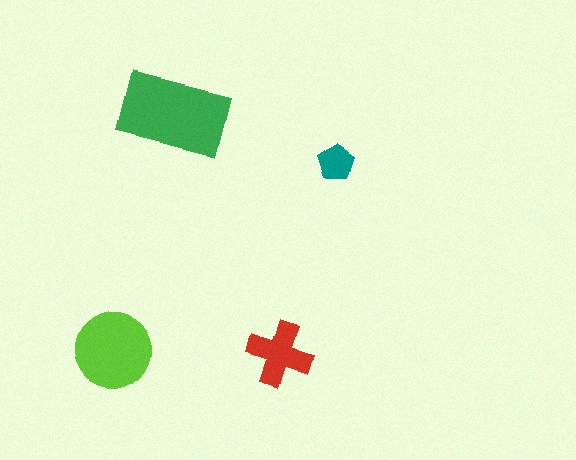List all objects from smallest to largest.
The teal pentagon, the red cross, the lime circle, the green rectangle.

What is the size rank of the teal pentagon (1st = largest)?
4th.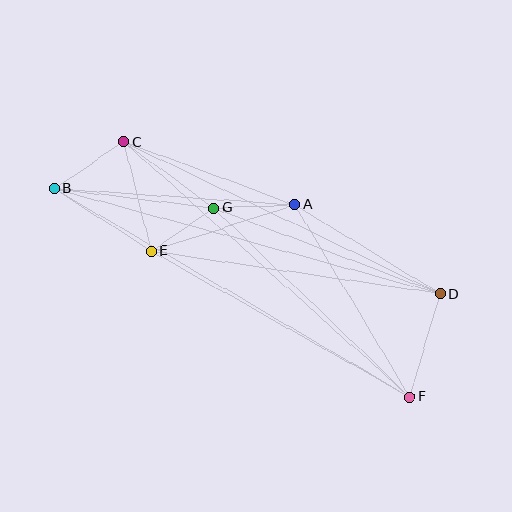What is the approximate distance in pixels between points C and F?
The distance between C and F is approximately 383 pixels.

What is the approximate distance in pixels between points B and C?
The distance between B and C is approximately 84 pixels.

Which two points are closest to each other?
Points E and G are closest to each other.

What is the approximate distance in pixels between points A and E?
The distance between A and E is approximately 151 pixels.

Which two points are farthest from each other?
Points B and F are farthest from each other.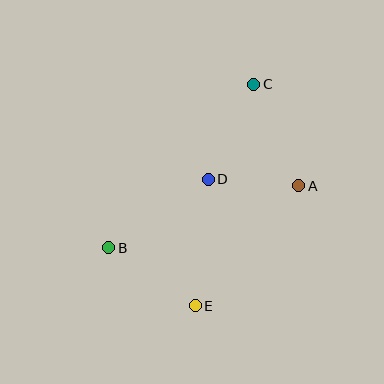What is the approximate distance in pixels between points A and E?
The distance between A and E is approximately 159 pixels.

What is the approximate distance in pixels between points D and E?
The distance between D and E is approximately 127 pixels.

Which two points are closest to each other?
Points A and D are closest to each other.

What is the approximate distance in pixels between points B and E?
The distance between B and E is approximately 104 pixels.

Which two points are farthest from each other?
Points C and E are farthest from each other.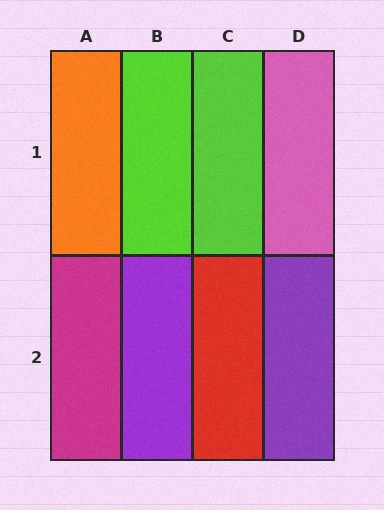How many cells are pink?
1 cell is pink.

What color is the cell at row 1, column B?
Lime.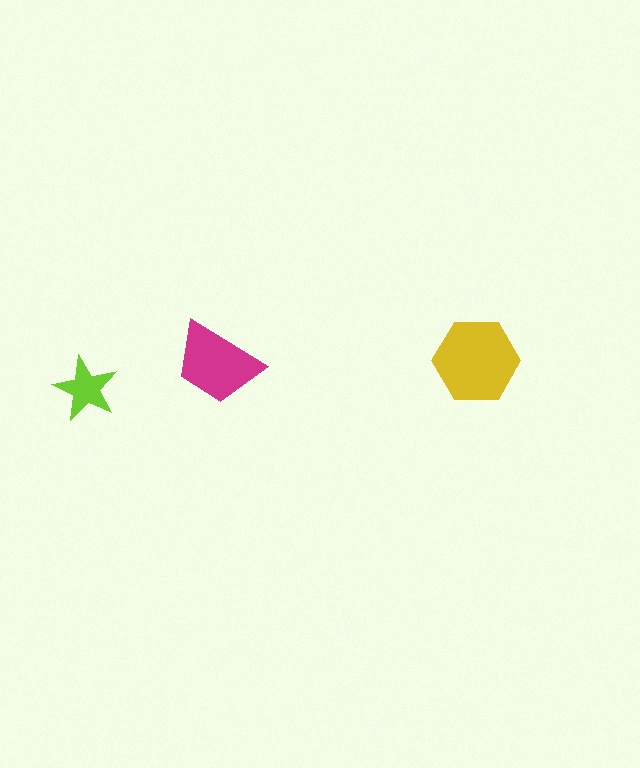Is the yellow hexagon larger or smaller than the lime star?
Larger.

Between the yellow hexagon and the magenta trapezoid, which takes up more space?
The yellow hexagon.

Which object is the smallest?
The lime star.